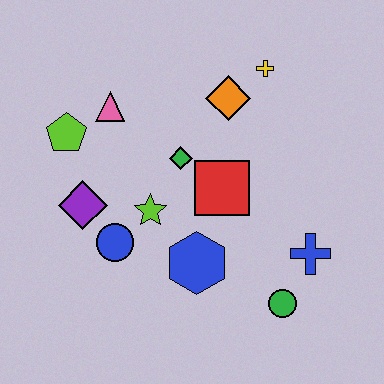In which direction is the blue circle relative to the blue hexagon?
The blue circle is to the left of the blue hexagon.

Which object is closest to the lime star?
The blue circle is closest to the lime star.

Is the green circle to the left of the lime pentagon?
No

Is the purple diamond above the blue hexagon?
Yes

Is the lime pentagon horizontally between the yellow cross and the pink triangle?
No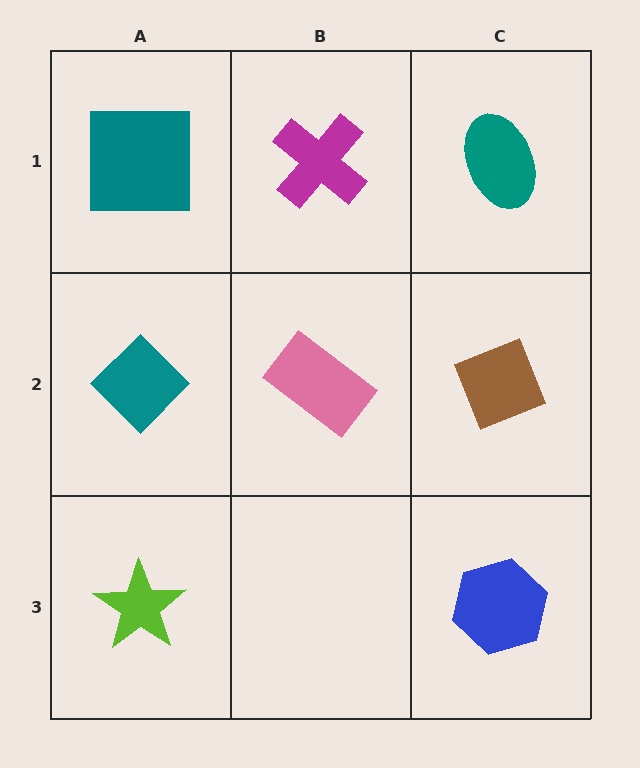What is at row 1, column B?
A magenta cross.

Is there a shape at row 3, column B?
No, that cell is empty.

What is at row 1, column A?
A teal square.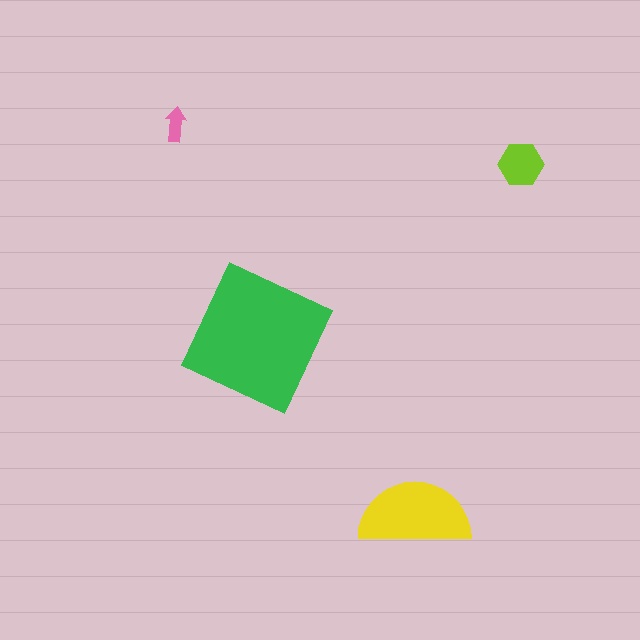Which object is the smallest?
The pink arrow.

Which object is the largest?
The green square.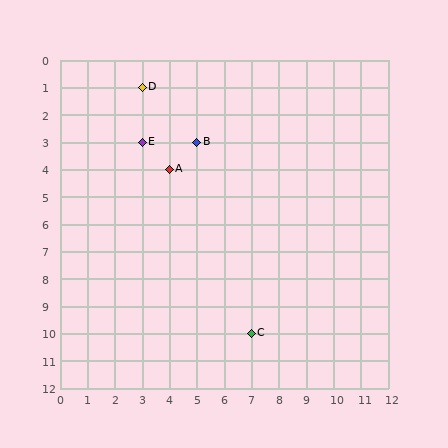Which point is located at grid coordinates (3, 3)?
Point E is at (3, 3).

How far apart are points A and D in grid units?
Points A and D are 1 column and 3 rows apart (about 3.2 grid units diagonally).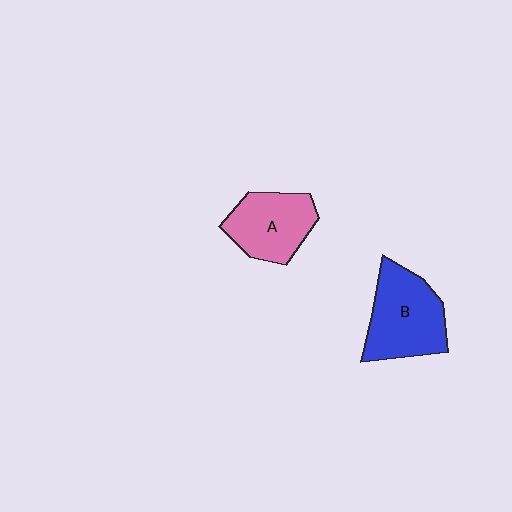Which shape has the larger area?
Shape B (blue).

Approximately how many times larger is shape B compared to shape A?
Approximately 1.2 times.